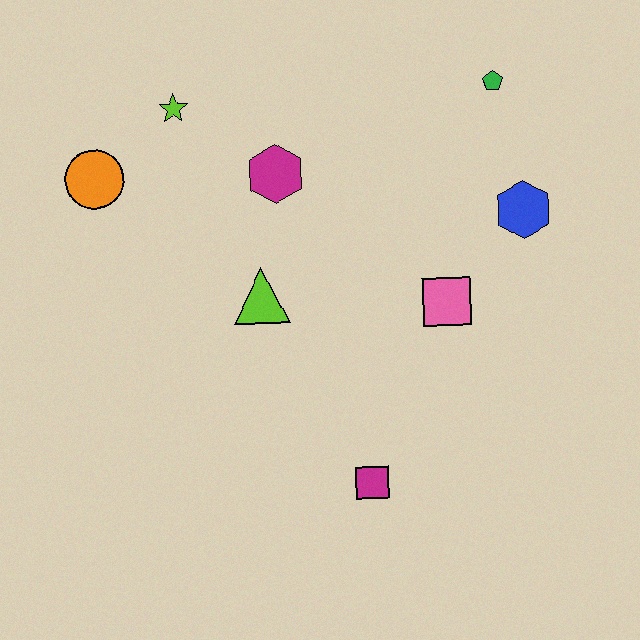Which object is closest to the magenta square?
The pink square is closest to the magenta square.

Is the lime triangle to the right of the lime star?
Yes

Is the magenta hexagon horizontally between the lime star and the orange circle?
No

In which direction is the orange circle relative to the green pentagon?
The orange circle is to the left of the green pentagon.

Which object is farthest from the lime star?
The magenta square is farthest from the lime star.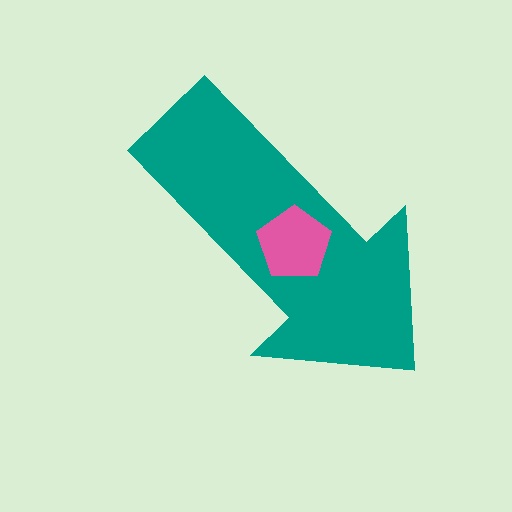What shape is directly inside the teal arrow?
The pink pentagon.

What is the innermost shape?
The pink pentagon.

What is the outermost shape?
The teal arrow.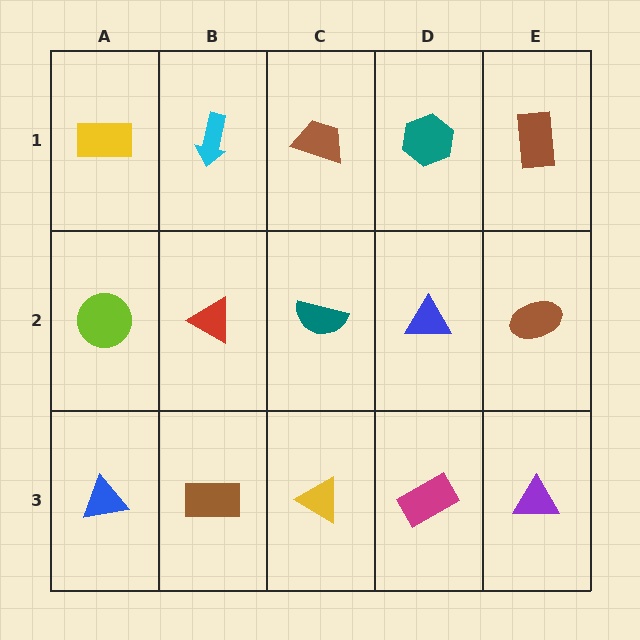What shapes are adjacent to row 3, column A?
A lime circle (row 2, column A), a brown rectangle (row 3, column B).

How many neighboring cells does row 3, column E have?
2.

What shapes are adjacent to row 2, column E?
A brown rectangle (row 1, column E), a purple triangle (row 3, column E), a blue triangle (row 2, column D).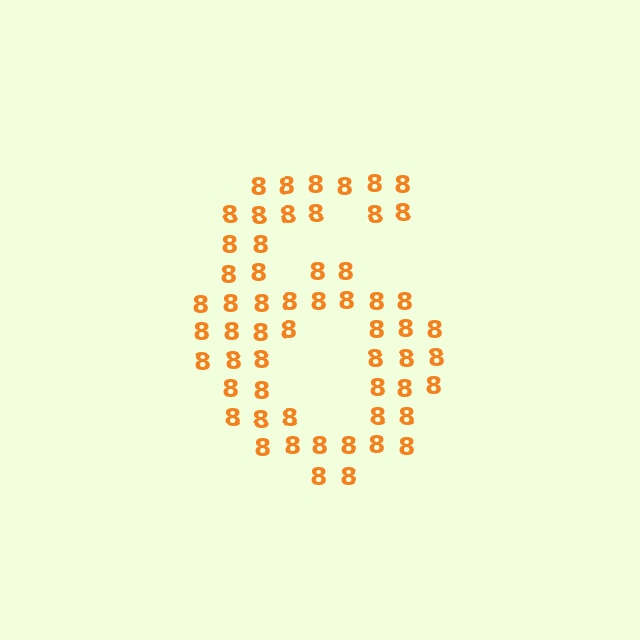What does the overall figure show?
The overall figure shows the digit 6.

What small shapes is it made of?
It is made of small digit 8's.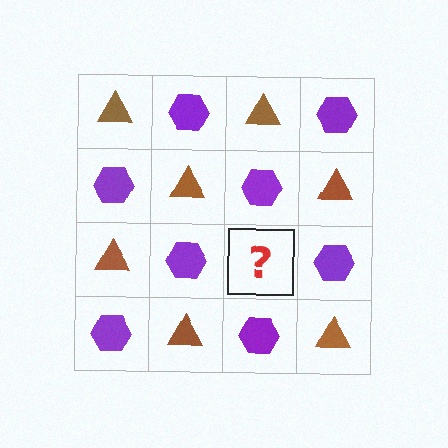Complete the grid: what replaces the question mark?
The question mark should be replaced with a brown triangle.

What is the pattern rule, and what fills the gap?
The rule is that it alternates brown triangle and purple hexagon in a checkerboard pattern. The gap should be filled with a brown triangle.